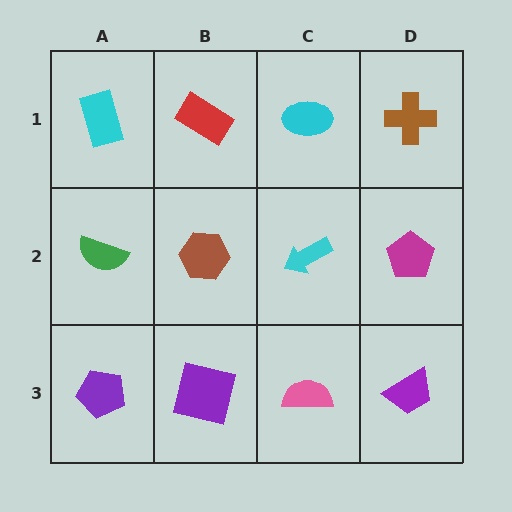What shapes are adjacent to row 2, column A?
A cyan rectangle (row 1, column A), a purple pentagon (row 3, column A), a brown hexagon (row 2, column B).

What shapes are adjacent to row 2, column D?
A brown cross (row 1, column D), a purple trapezoid (row 3, column D), a cyan arrow (row 2, column C).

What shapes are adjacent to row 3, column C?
A cyan arrow (row 2, column C), a purple square (row 3, column B), a purple trapezoid (row 3, column D).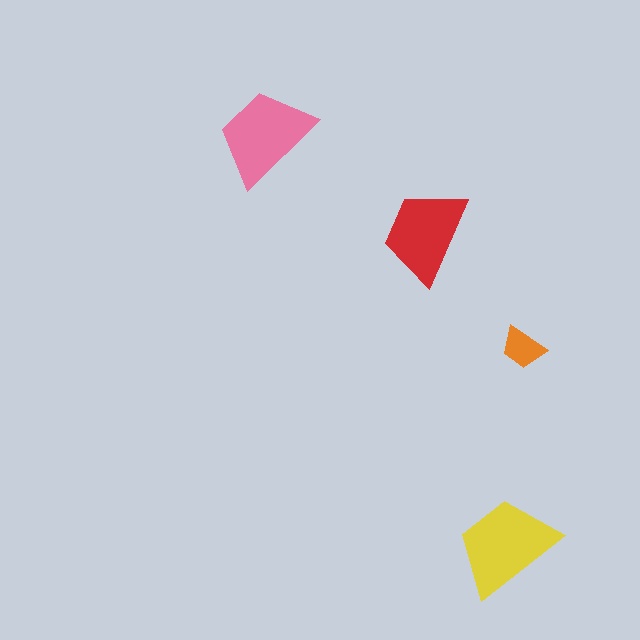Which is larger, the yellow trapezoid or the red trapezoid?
The yellow one.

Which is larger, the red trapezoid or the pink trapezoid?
The pink one.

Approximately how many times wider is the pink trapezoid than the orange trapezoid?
About 2 times wider.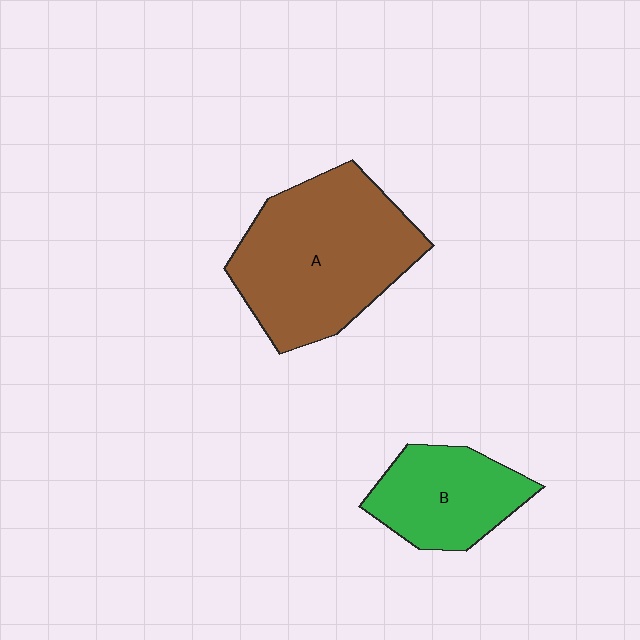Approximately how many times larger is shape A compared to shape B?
Approximately 1.8 times.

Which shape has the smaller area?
Shape B (green).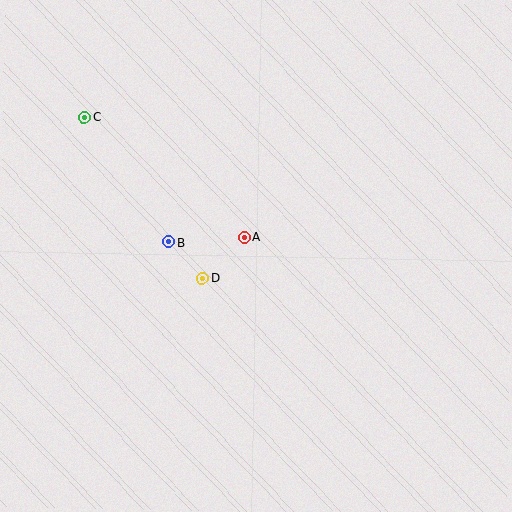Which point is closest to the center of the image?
Point A at (245, 237) is closest to the center.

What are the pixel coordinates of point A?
Point A is at (245, 237).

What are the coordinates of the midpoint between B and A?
The midpoint between B and A is at (207, 240).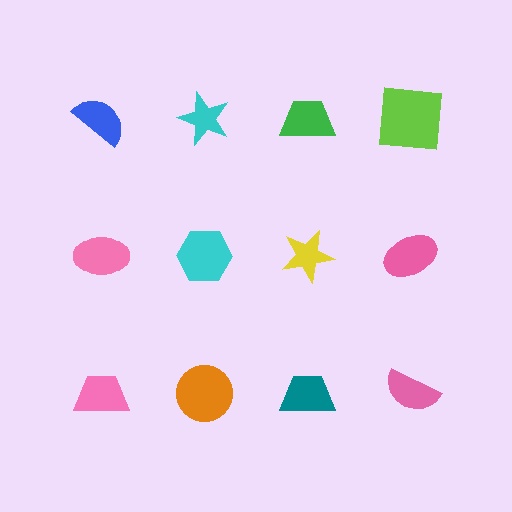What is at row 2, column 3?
A yellow star.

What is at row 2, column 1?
A pink ellipse.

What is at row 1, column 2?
A cyan star.